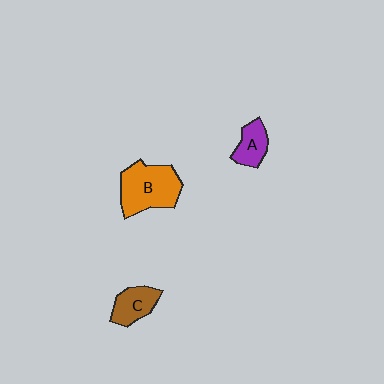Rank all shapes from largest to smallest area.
From largest to smallest: B (orange), C (brown), A (purple).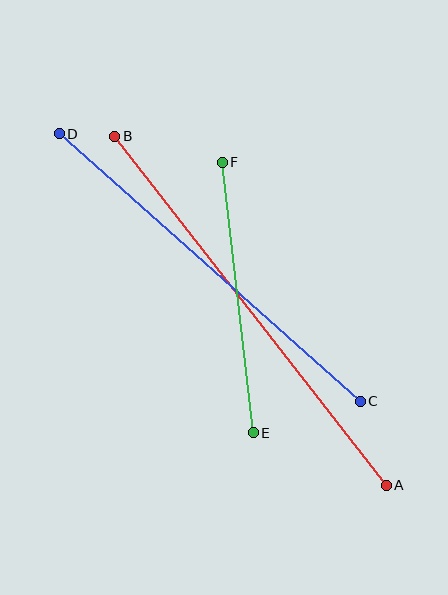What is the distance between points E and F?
The distance is approximately 272 pixels.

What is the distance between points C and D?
The distance is approximately 403 pixels.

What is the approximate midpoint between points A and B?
The midpoint is at approximately (250, 311) pixels.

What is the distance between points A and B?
The distance is approximately 442 pixels.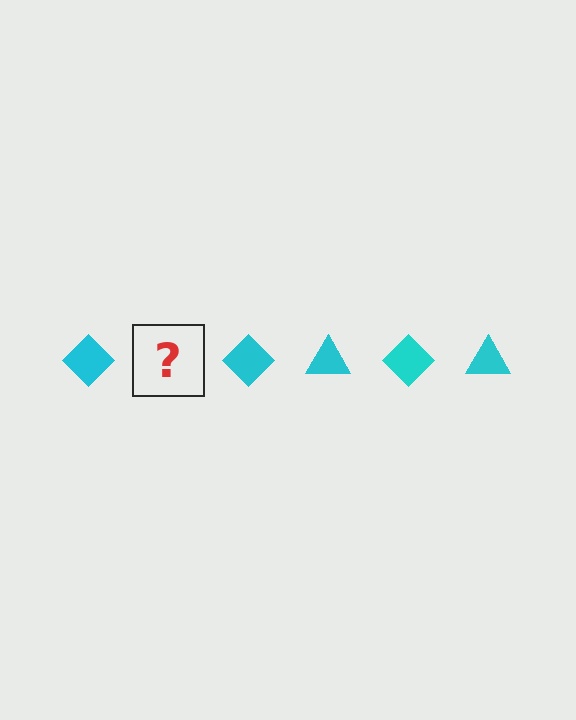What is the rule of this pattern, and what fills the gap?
The rule is that the pattern cycles through diamond, triangle shapes in cyan. The gap should be filled with a cyan triangle.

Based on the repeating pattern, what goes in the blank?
The blank should be a cyan triangle.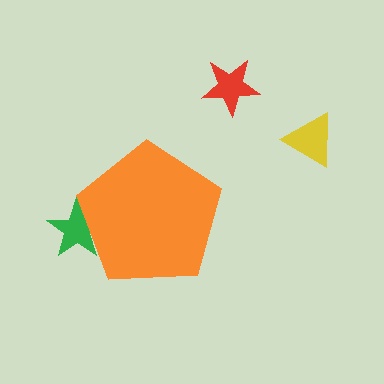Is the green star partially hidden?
Yes, the green star is partially hidden behind the orange pentagon.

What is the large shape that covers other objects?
An orange pentagon.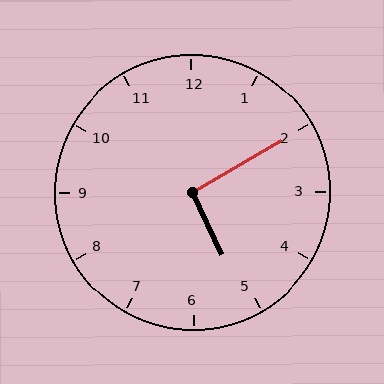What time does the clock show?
5:10.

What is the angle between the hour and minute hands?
Approximately 95 degrees.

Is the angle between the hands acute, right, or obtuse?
It is right.